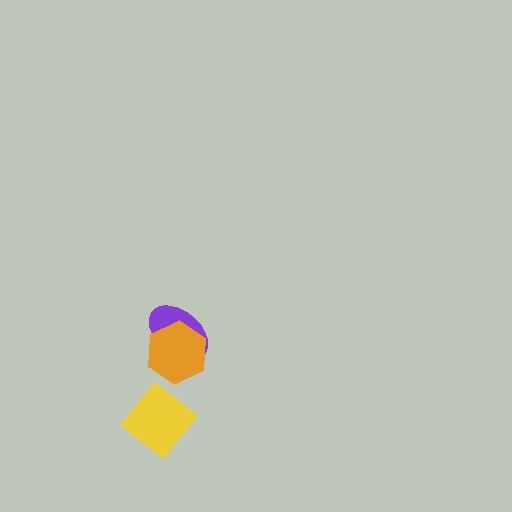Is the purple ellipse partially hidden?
Yes, it is partially covered by another shape.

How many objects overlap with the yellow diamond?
0 objects overlap with the yellow diamond.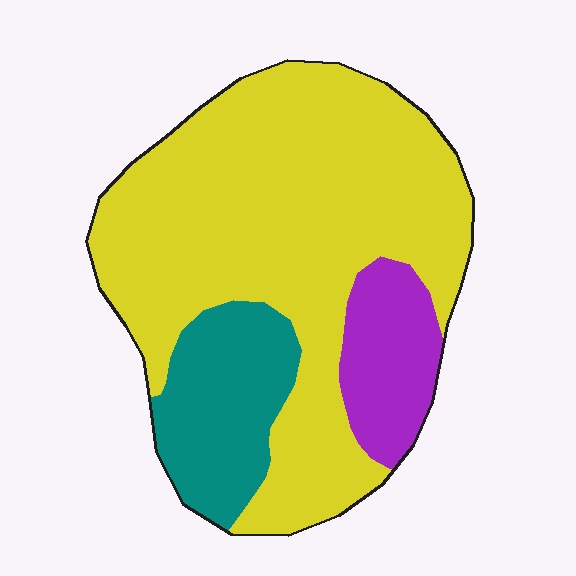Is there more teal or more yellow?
Yellow.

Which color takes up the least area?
Purple, at roughly 10%.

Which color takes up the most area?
Yellow, at roughly 70%.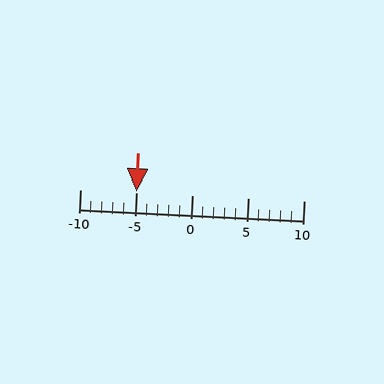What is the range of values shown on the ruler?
The ruler shows values from -10 to 10.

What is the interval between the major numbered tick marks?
The major tick marks are spaced 5 units apart.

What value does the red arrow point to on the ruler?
The red arrow points to approximately -5.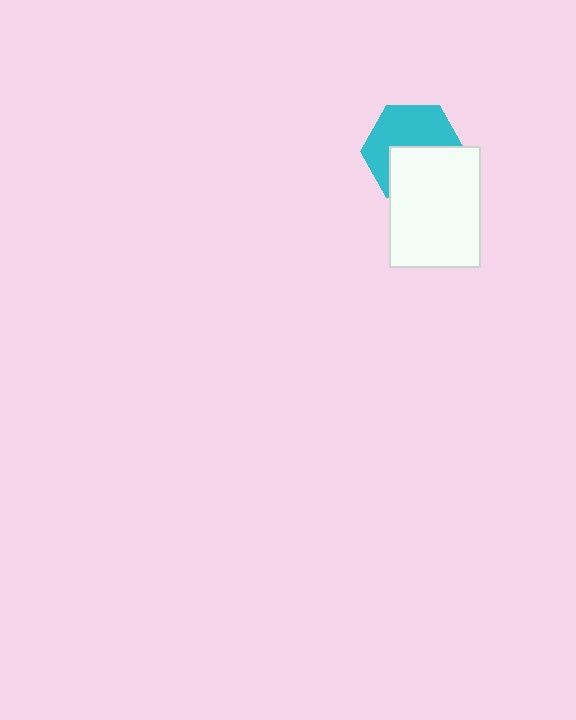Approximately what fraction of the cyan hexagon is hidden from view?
Roughly 46% of the cyan hexagon is hidden behind the white rectangle.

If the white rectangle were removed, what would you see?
You would see the complete cyan hexagon.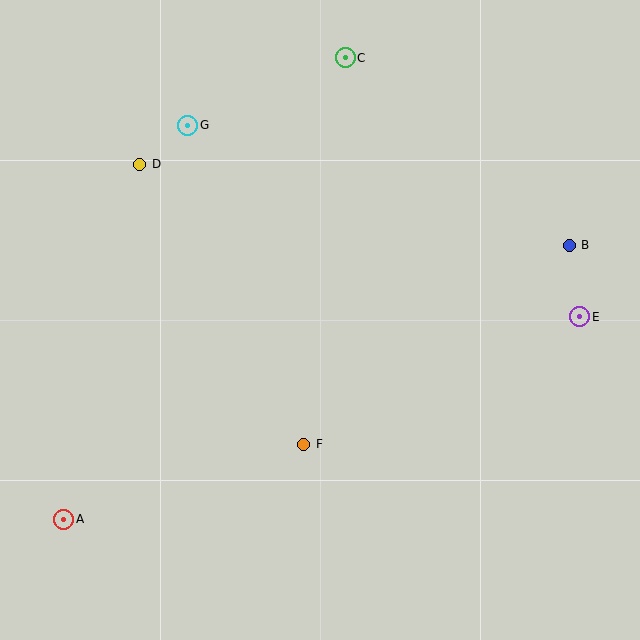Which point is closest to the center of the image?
Point F at (304, 444) is closest to the center.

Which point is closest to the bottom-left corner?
Point A is closest to the bottom-left corner.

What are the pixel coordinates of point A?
Point A is at (64, 519).